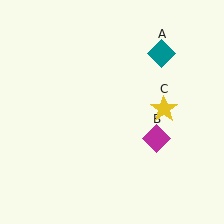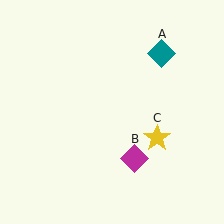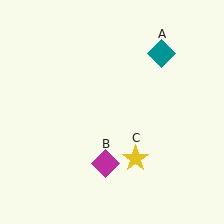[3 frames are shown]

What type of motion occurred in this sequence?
The magenta diamond (object B), yellow star (object C) rotated clockwise around the center of the scene.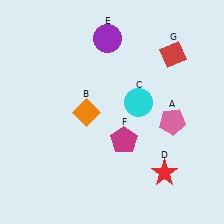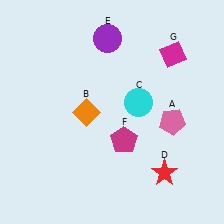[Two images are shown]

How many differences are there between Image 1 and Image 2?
There is 1 difference between the two images.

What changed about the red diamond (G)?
In Image 1, G is red. In Image 2, it changed to magenta.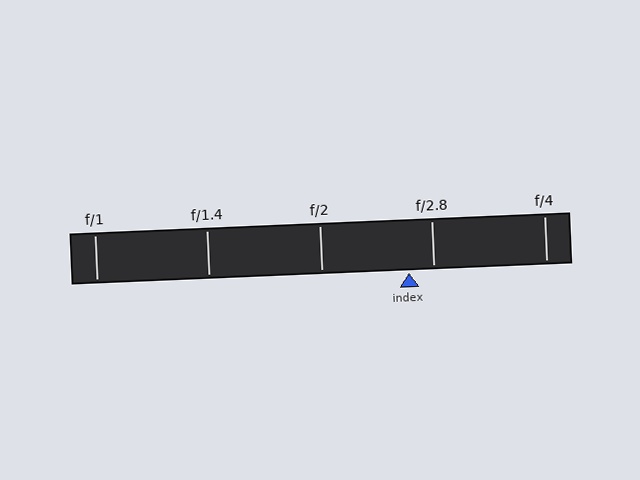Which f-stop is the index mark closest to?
The index mark is closest to f/2.8.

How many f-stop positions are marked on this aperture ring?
There are 5 f-stop positions marked.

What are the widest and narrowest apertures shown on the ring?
The widest aperture shown is f/1 and the narrowest is f/4.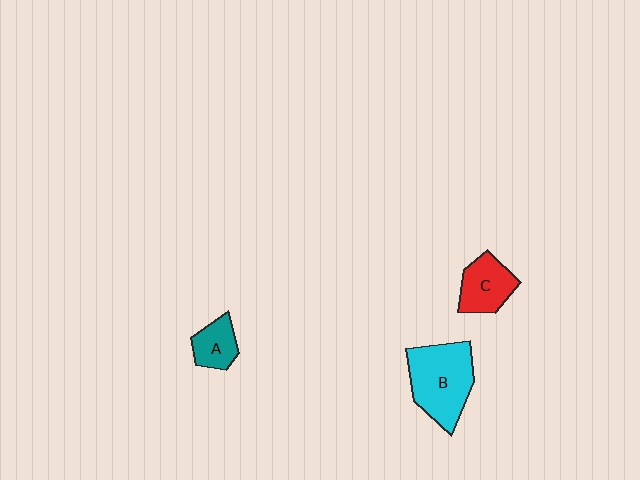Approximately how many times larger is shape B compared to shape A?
Approximately 2.3 times.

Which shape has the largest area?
Shape B (cyan).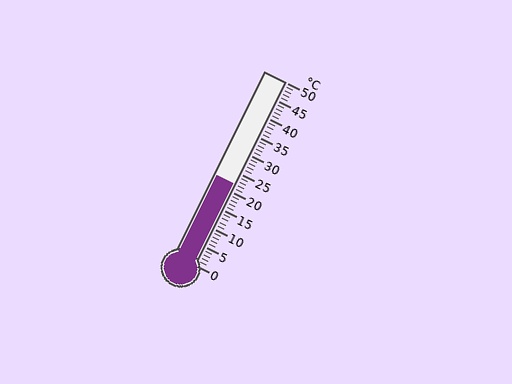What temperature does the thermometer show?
The thermometer shows approximately 22°C.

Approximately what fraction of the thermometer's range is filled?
The thermometer is filled to approximately 45% of its range.